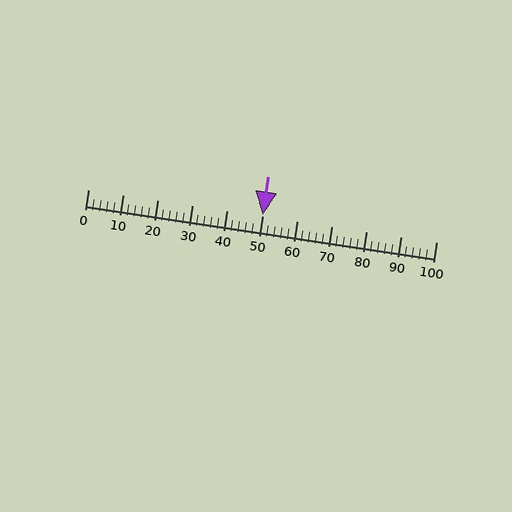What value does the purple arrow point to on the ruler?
The purple arrow points to approximately 50.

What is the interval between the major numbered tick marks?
The major tick marks are spaced 10 units apart.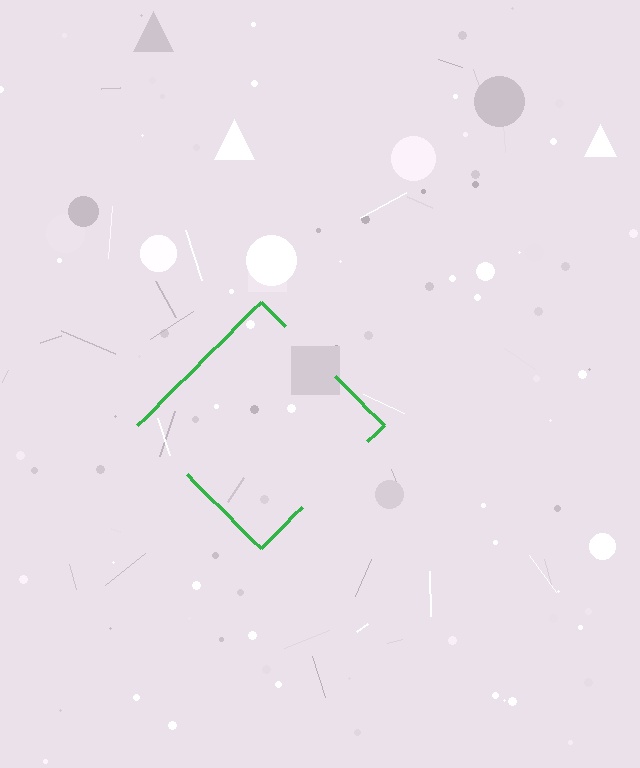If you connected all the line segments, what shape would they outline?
They would outline a diamond.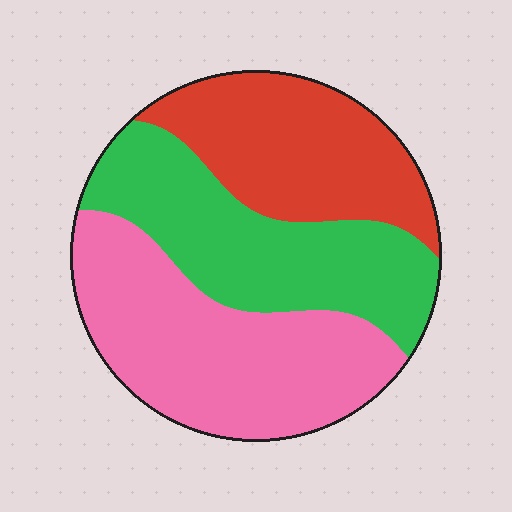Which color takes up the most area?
Pink, at roughly 40%.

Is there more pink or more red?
Pink.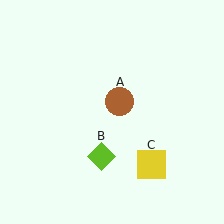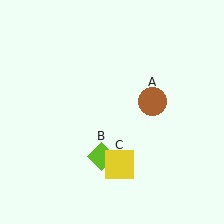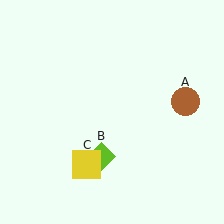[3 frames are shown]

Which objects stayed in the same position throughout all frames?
Lime diamond (object B) remained stationary.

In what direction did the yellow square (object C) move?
The yellow square (object C) moved left.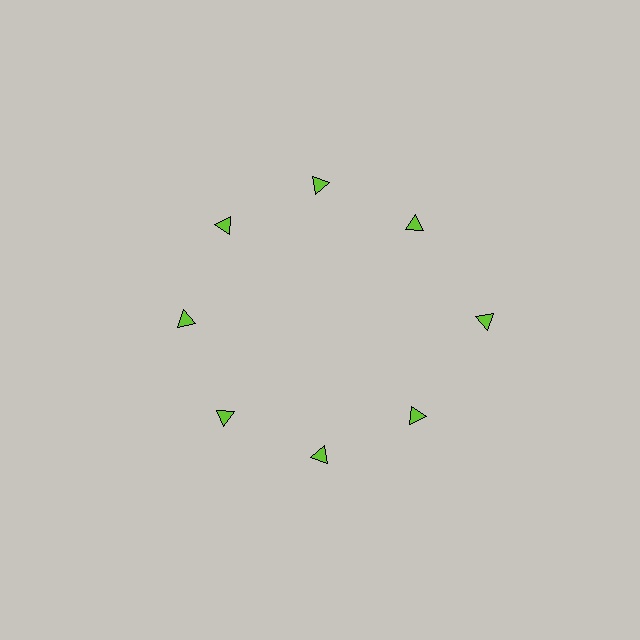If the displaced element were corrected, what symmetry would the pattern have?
It would have 8-fold rotational symmetry — the pattern would map onto itself every 45 degrees.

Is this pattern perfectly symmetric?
No. The 8 lime triangles are arranged in a ring, but one element near the 3 o'clock position is pushed outward from the center, breaking the 8-fold rotational symmetry.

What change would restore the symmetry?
The symmetry would be restored by moving it inward, back onto the ring so that all 8 triangles sit at equal angles and equal distance from the center.